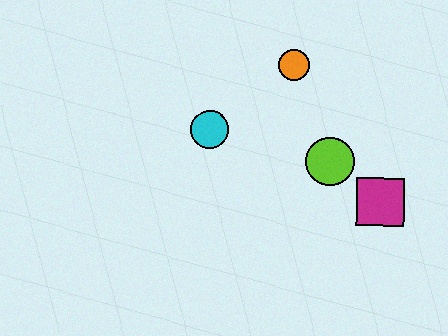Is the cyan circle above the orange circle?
No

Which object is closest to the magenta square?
The lime circle is closest to the magenta square.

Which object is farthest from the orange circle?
The magenta square is farthest from the orange circle.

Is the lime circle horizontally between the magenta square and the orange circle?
Yes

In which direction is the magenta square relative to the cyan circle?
The magenta square is to the right of the cyan circle.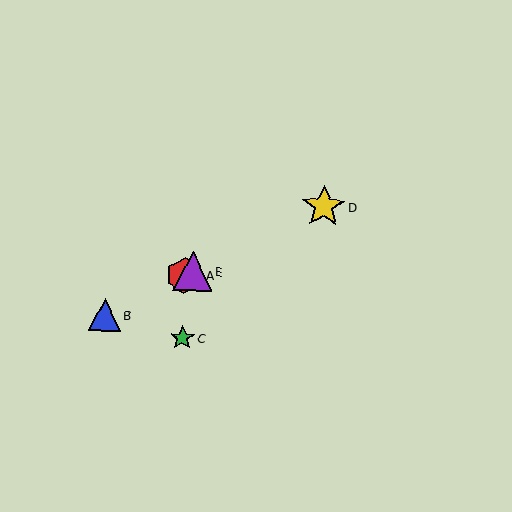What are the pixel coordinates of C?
Object C is at (182, 338).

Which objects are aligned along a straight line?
Objects A, B, D, E are aligned along a straight line.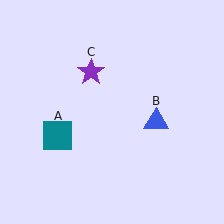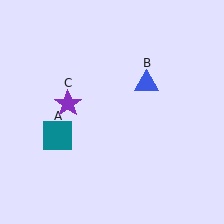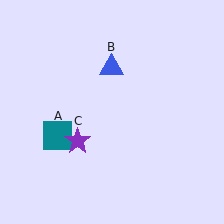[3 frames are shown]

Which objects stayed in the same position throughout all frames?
Teal square (object A) remained stationary.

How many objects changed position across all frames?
2 objects changed position: blue triangle (object B), purple star (object C).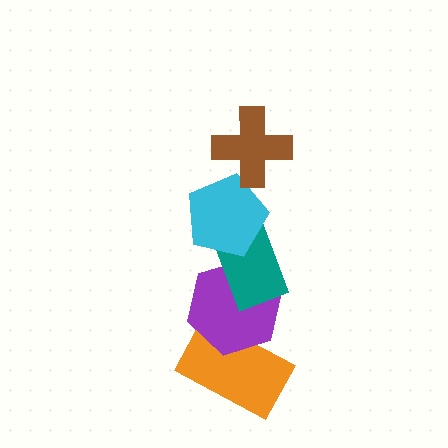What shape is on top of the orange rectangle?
The purple hexagon is on top of the orange rectangle.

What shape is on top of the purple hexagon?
The teal rectangle is on top of the purple hexagon.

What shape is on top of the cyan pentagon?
The brown cross is on top of the cyan pentagon.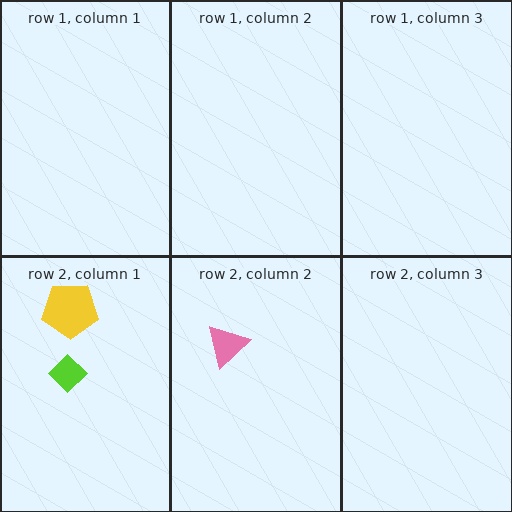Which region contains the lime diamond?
The row 2, column 1 region.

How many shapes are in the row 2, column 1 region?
2.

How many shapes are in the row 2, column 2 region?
1.